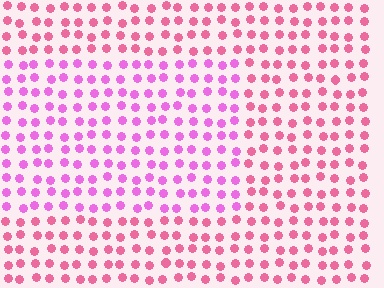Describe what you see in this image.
The image is filled with small pink elements in a uniform arrangement. A rectangle-shaped region is visible where the elements are tinted to a slightly different hue, forming a subtle color boundary.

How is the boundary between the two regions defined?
The boundary is defined purely by a slight shift in hue (about 32 degrees). Spacing, size, and orientation are identical on both sides.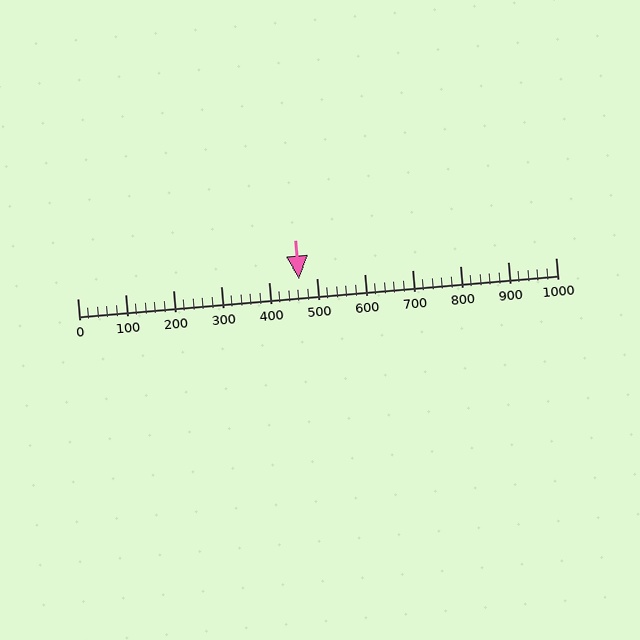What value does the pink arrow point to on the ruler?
The pink arrow points to approximately 464.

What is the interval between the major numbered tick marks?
The major tick marks are spaced 100 units apart.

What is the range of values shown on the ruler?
The ruler shows values from 0 to 1000.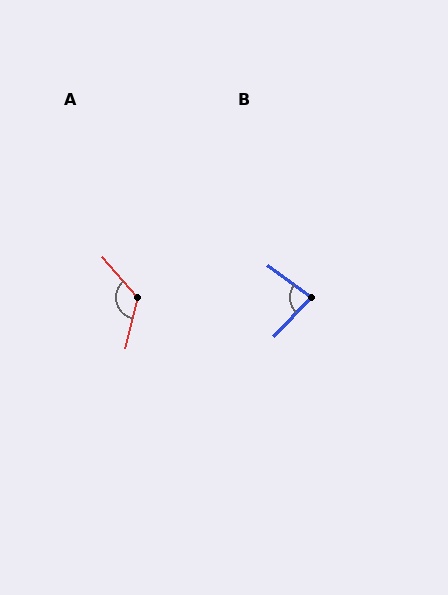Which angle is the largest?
A, at approximately 126 degrees.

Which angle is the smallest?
B, at approximately 83 degrees.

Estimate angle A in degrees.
Approximately 126 degrees.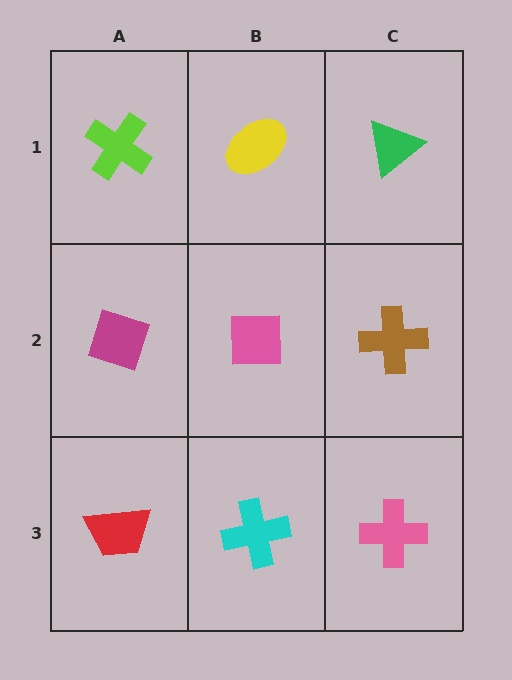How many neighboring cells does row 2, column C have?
3.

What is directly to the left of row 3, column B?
A red trapezoid.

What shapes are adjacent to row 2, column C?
A green triangle (row 1, column C), a pink cross (row 3, column C), a pink square (row 2, column B).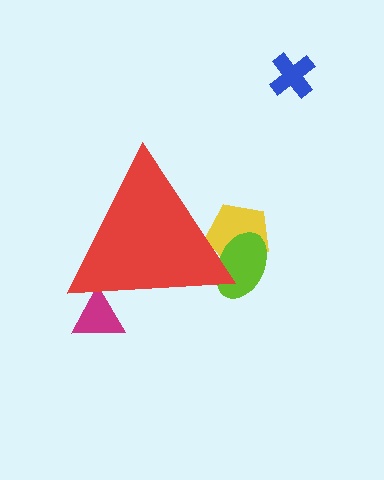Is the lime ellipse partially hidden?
Yes, the lime ellipse is partially hidden behind the red triangle.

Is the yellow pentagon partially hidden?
Yes, the yellow pentagon is partially hidden behind the red triangle.